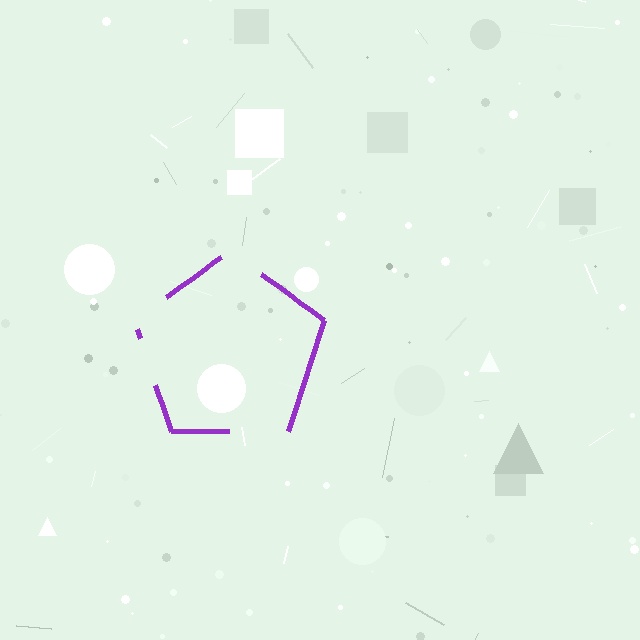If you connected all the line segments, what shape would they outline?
They would outline a pentagon.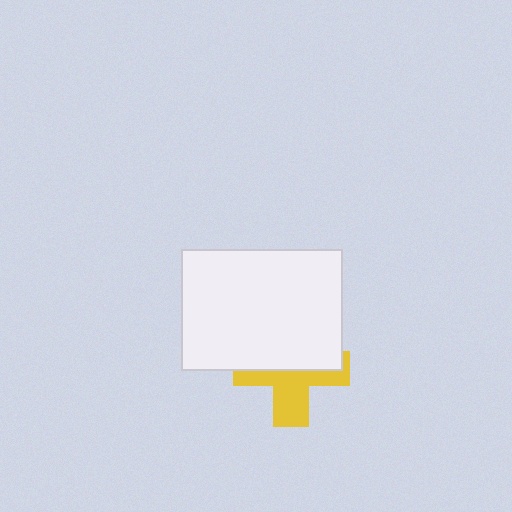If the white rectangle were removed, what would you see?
You would see the complete yellow cross.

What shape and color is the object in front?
The object in front is a white rectangle.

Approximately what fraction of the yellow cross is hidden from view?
Roughly 53% of the yellow cross is hidden behind the white rectangle.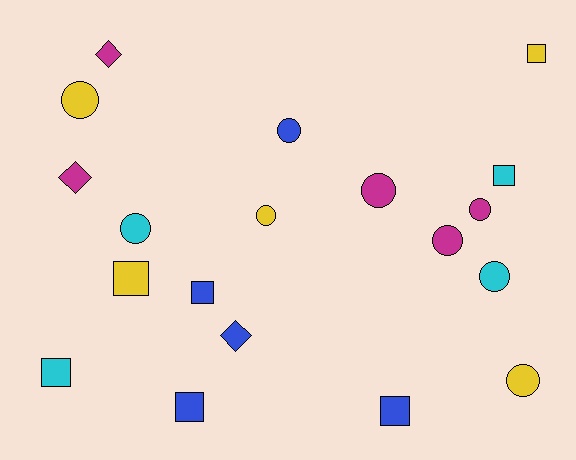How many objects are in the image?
There are 19 objects.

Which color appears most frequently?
Blue, with 5 objects.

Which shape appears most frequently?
Circle, with 9 objects.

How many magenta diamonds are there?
There are 2 magenta diamonds.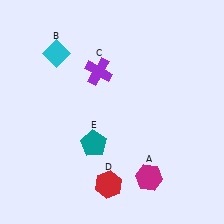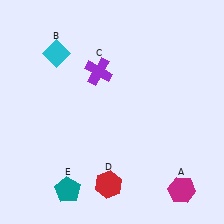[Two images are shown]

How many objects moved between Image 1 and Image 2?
2 objects moved between the two images.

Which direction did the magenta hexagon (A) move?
The magenta hexagon (A) moved right.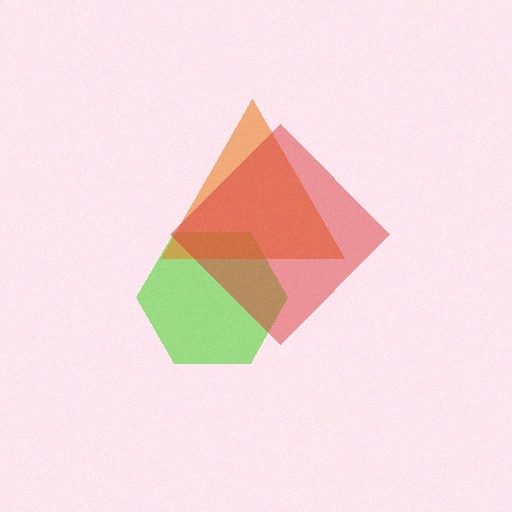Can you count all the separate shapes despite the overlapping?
Yes, there are 3 separate shapes.